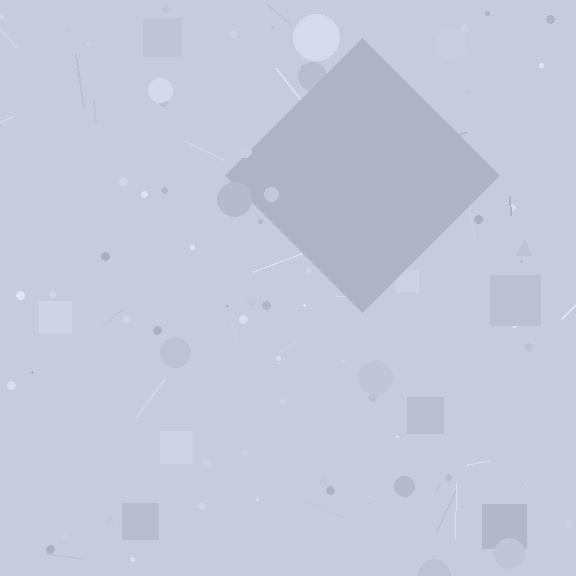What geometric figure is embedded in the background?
A diamond is embedded in the background.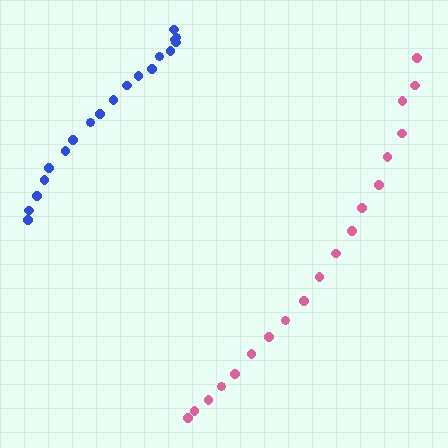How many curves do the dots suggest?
There are 2 distinct paths.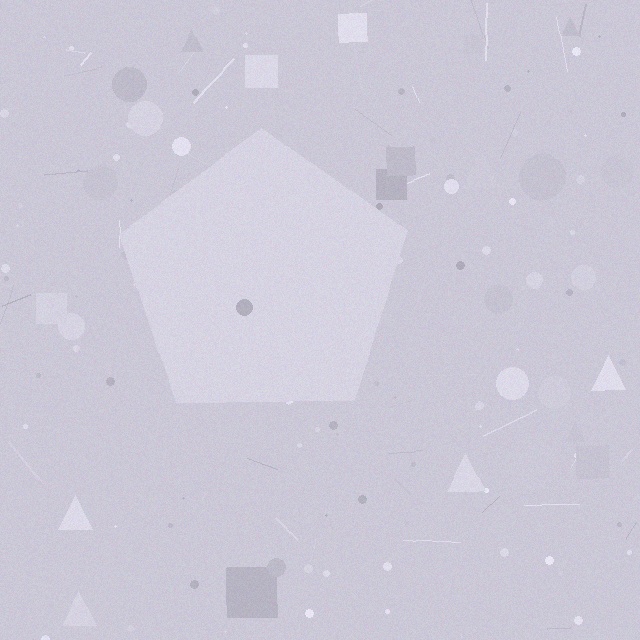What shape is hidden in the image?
A pentagon is hidden in the image.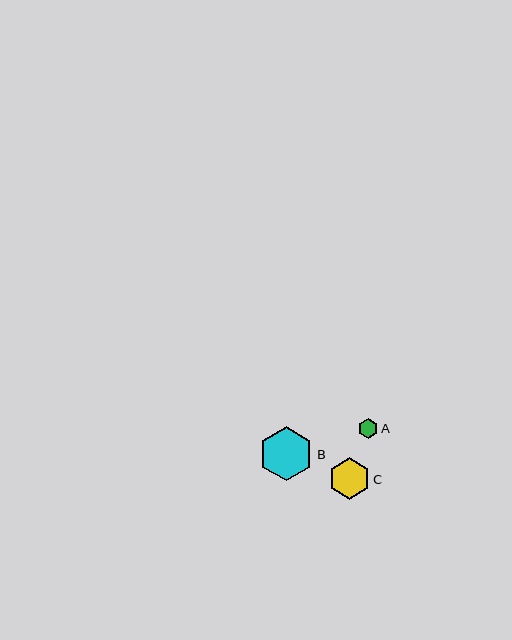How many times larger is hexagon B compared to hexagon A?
Hexagon B is approximately 2.8 times the size of hexagon A.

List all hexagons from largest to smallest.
From largest to smallest: B, C, A.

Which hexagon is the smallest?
Hexagon A is the smallest with a size of approximately 20 pixels.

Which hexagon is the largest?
Hexagon B is the largest with a size of approximately 54 pixels.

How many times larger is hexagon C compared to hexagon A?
Hexagon C is approximately 2.1 times the size of hexagon A.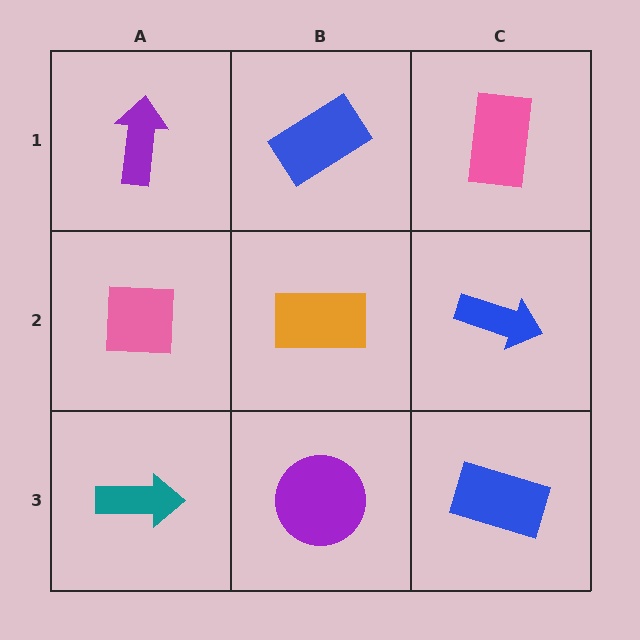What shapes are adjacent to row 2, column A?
A purple arrow (row 1, column A), a teal arrow (row 3, column A), an orange rectangle (row 2, column B).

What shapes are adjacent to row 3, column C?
A blue arrow (row 2, column C), a purple circle (row 3, column B).